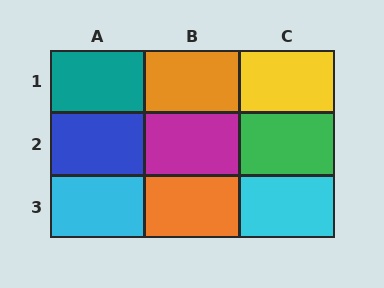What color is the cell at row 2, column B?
Magenta.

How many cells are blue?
1 cell is blue.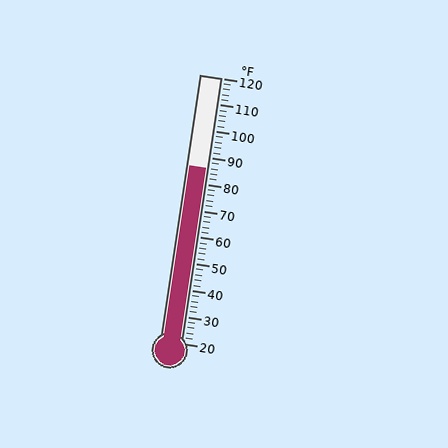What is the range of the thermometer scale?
The thermometer scale ranges from 20°F to 120°F.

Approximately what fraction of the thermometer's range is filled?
The thermometer is filled to approximately 65% of its range.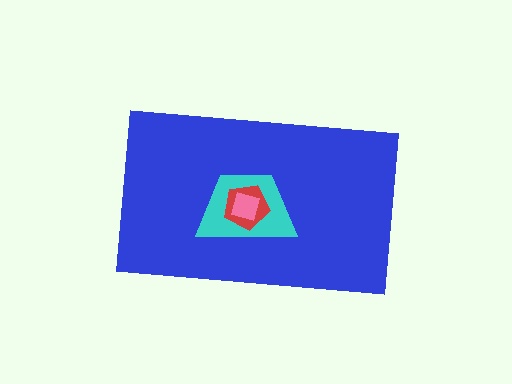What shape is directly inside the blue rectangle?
The cyan trapezoid.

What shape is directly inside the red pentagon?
The pink diamond.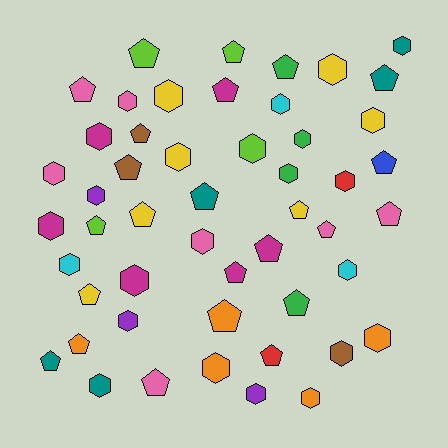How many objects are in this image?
There are 50 objects.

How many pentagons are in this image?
There are 24 pentagons.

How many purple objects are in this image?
There are 3 purple objects.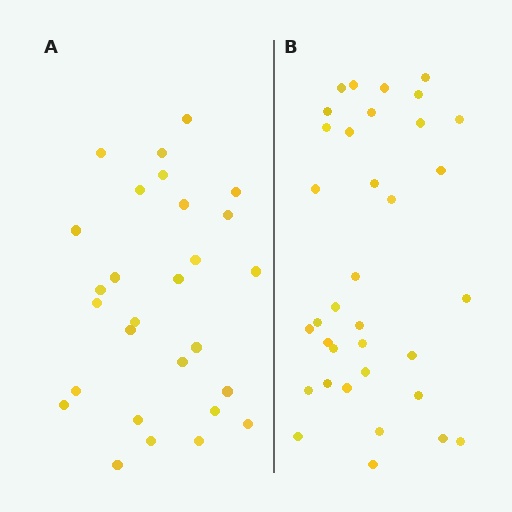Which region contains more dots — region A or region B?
Region B (the right region) has more dots.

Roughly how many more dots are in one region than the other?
Region B has roughly 8 or so more dots than region A.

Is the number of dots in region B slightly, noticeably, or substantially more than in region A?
Region B has noticeably more, but not dramatically so. The ratio is roughly 1.2 to 1.